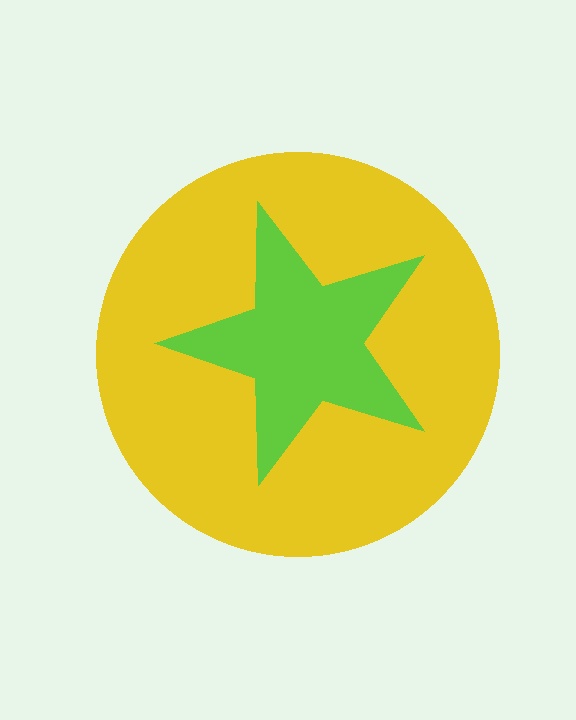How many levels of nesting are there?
2.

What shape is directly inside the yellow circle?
The lime star.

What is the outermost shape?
The yellow circle.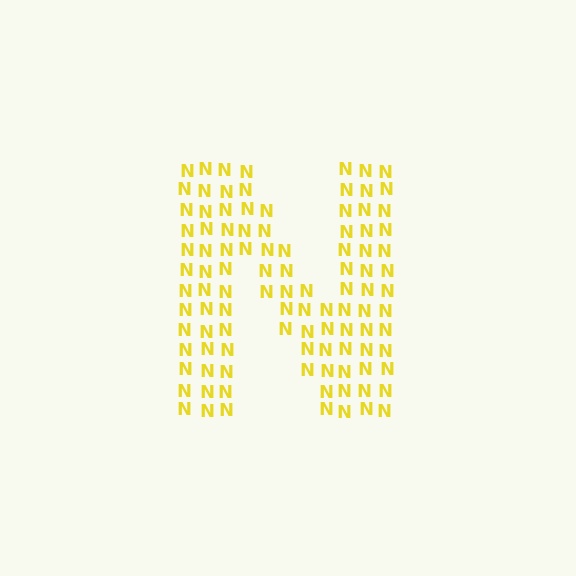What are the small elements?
The small elements are letter N's.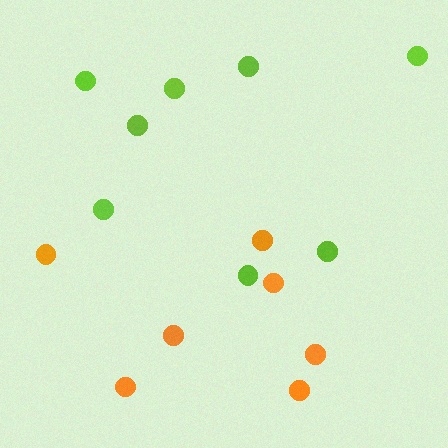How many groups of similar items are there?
There are 2 groups: one group of orange circles (7) and one group of lime circles (8).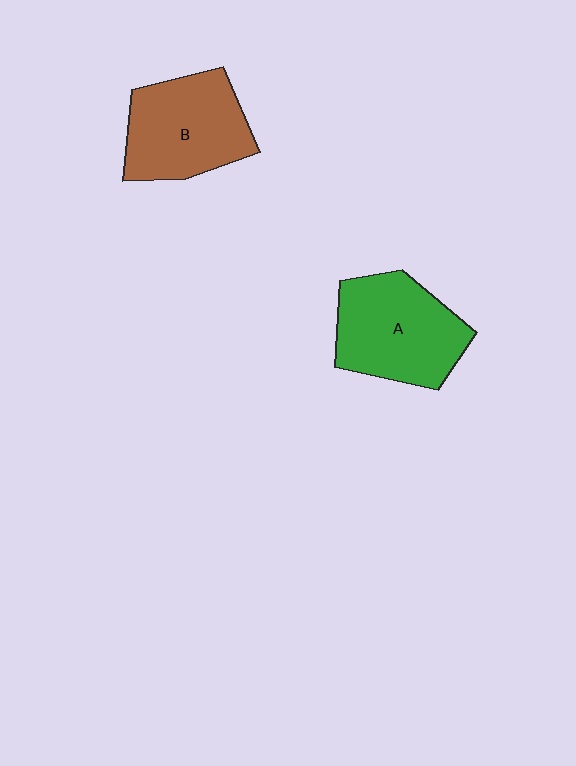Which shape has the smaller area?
Shape B (brown).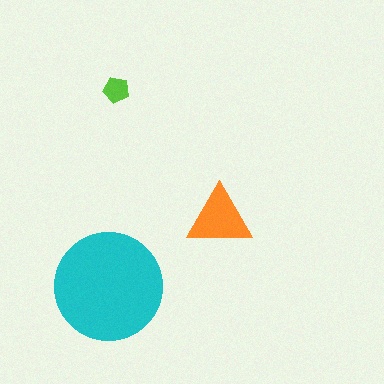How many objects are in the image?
There are 3 objects in the image.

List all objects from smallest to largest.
The lime pentagon, the orange triangle, the cyan circle.